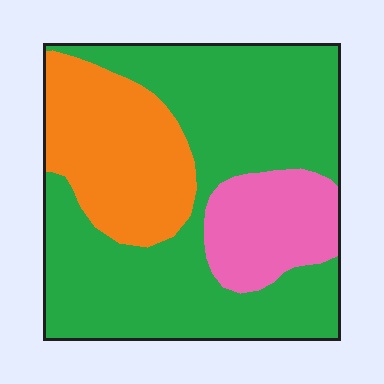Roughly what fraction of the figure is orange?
Orange covers roughly 25% of the figure.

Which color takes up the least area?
Pink, at roughly 15%.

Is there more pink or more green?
Green.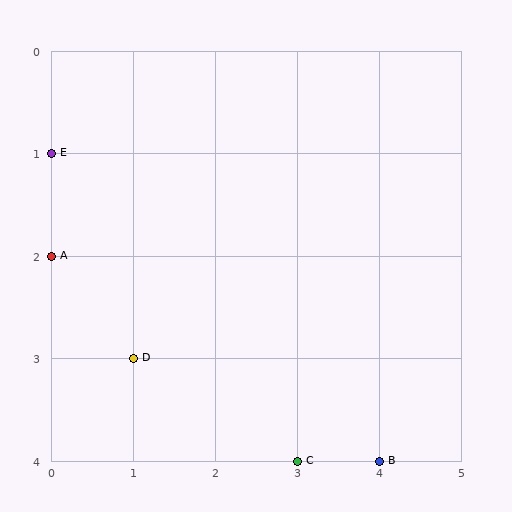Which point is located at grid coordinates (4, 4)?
Point B is at (4, 4).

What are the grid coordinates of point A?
Point A is at grid coordinates (0, 2).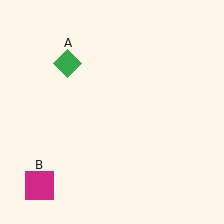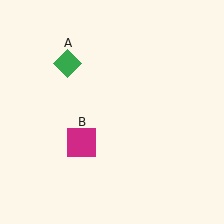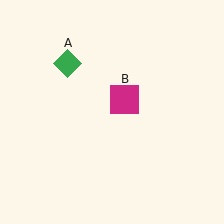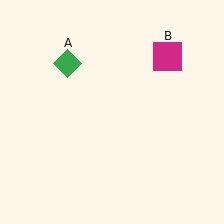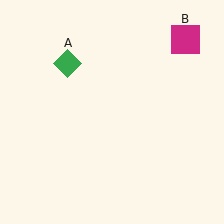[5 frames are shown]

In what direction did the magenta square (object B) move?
The magenta square (object B) moved up and to the right.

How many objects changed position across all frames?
1 object changed position: magenta square (object B).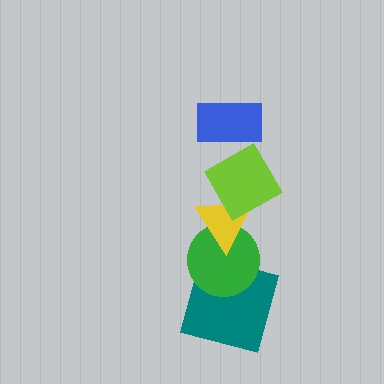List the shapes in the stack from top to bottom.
From top to bottom: the blue rectangle, the lime square, the yellow triangle, the green circle, the teal square.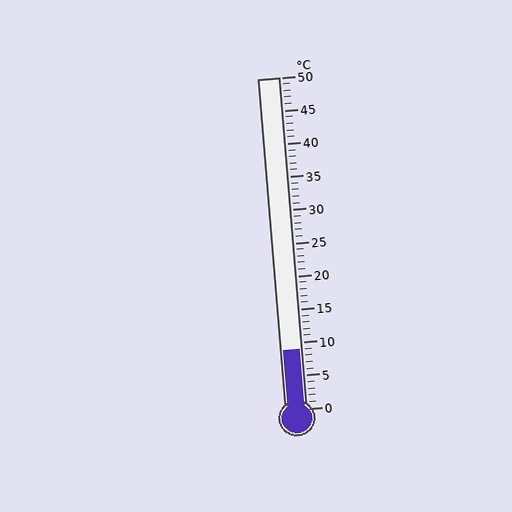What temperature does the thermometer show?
The thermometer shows approximately 9°C.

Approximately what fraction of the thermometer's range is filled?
The thermometer is filled to approximately 20% of its range.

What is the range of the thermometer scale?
The thermometer scale ranges from 0°C to 50°C.